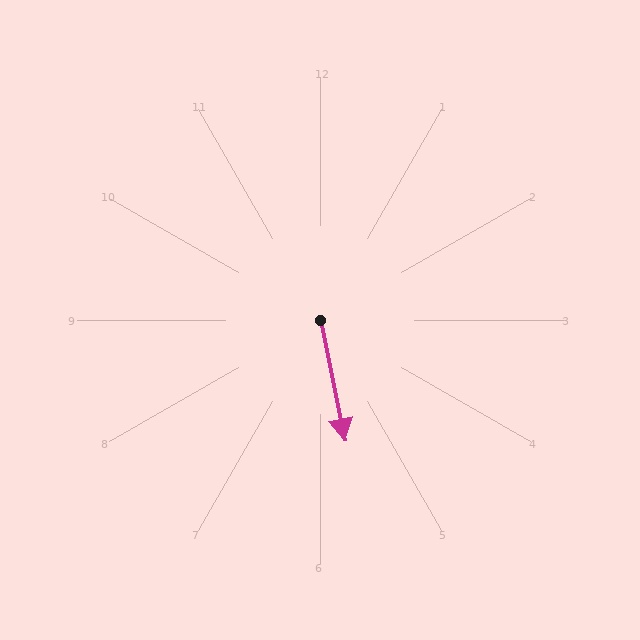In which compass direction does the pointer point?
South.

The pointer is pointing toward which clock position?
Roughly 6 o'clock.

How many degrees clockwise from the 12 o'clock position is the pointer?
Approximately 168 degrees.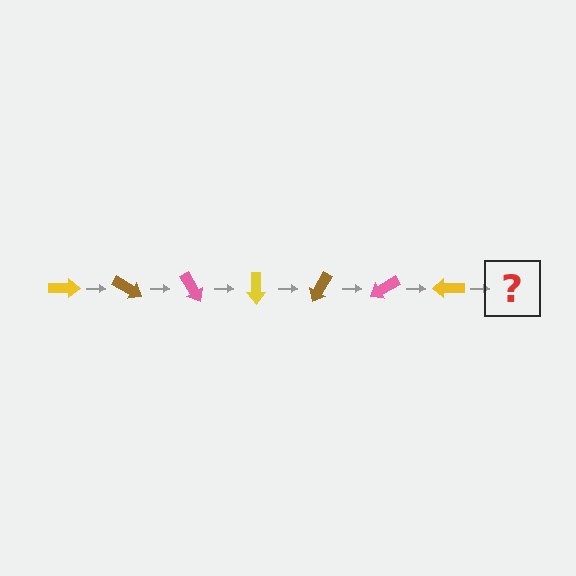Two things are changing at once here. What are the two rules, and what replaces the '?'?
The two rules are that it rotates 30 degrees each step and the color cycles through yellow, brown, and pink. The '?' should be a brown arrow, rotated 210 degrees from the start.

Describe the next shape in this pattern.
It should be a brown arrow, rotated 210 degrees from the start.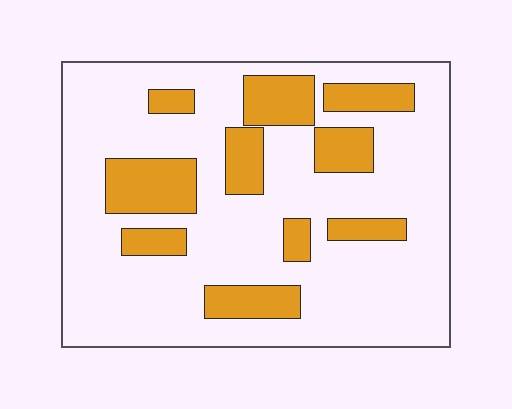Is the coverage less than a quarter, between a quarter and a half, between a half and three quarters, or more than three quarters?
Less than a quarter.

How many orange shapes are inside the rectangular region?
10.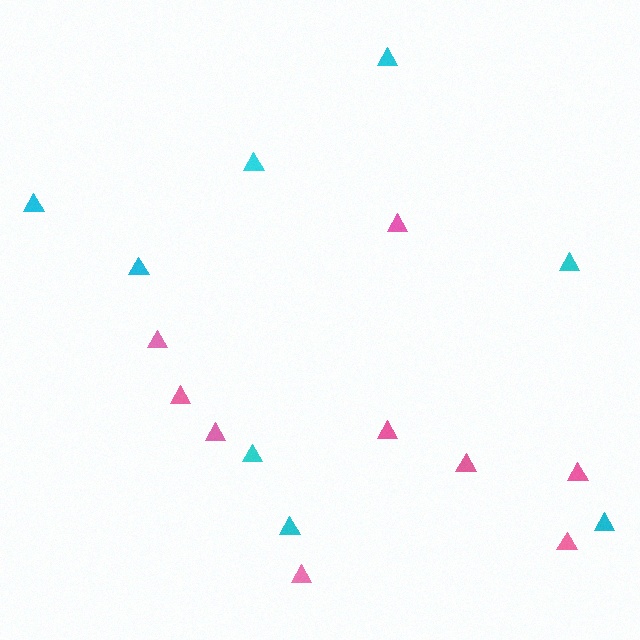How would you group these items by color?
There are 2 groups: one group of pink triangles (9) and one group of cyan triangles (8).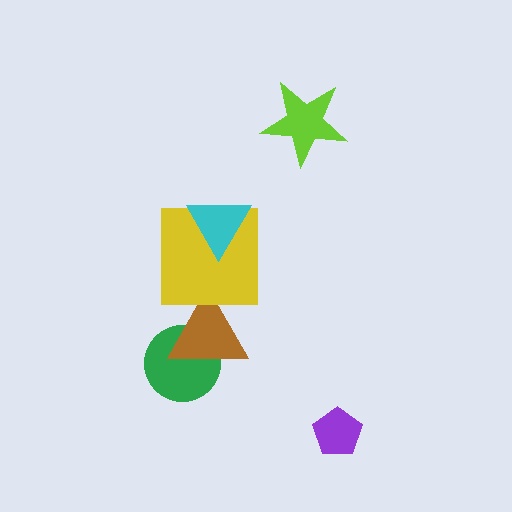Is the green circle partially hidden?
Yes, it is partially covered by another shape.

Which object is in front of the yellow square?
The cyan triangle is in front of the yellow square.